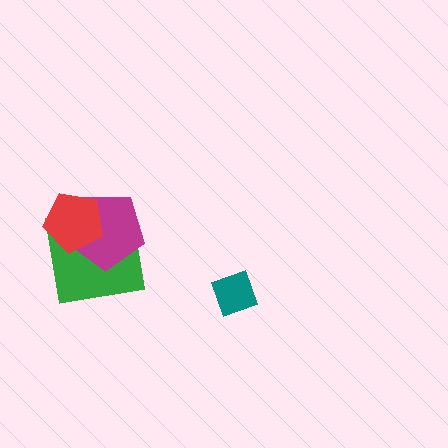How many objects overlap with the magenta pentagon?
2 objects overlap with the magenta pentagon.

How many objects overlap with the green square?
2 objects overlap with the green square.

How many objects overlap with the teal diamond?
0 objects overlap with the teal diamond.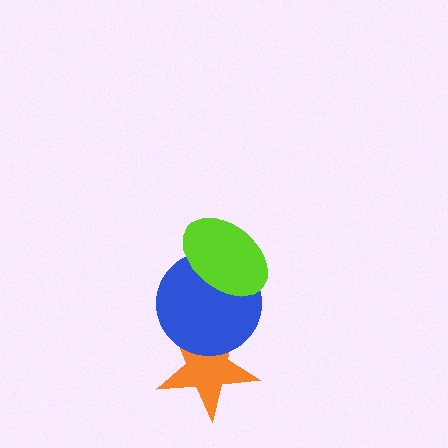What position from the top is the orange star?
The orange star is 3rd from the top.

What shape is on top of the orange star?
The blue circle is on top of the orange star.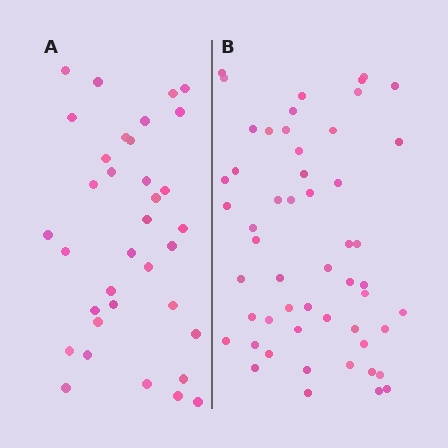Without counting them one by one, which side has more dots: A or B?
Region B (the right region) has more dots.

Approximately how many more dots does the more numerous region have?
Region B has approximately 20 more dots than region A.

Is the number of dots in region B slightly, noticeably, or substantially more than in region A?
Region B has substantially more. The ratio is roughly 1.5 to 1.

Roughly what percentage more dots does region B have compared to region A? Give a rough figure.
About 50% more.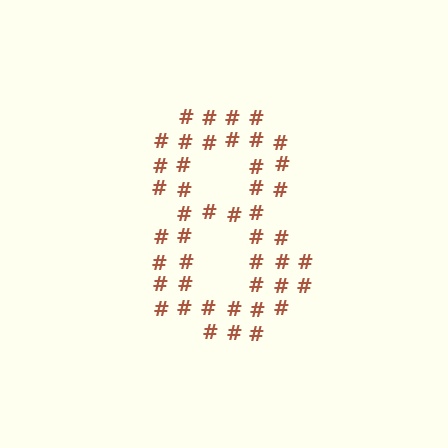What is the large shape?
The large shape is the digit 8.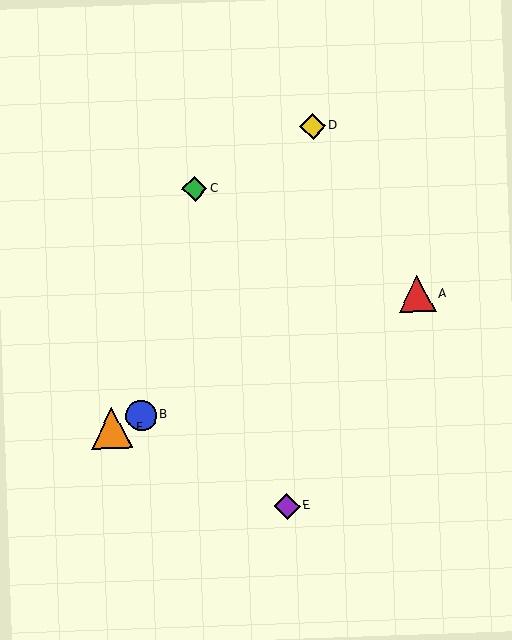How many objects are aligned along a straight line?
3 objects (A, B, F) are aligned along a straight line.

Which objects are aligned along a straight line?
Objects A, B, F are aligned along a straight line.